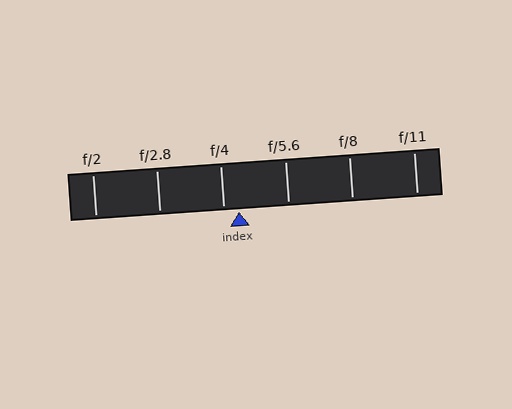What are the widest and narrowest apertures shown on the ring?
The widest aperture shown is f/2 and the narrowest is f/11.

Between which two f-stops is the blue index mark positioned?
The index mark is between f/4 and f/5.6.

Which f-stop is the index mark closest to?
The index mark is closest to f/4.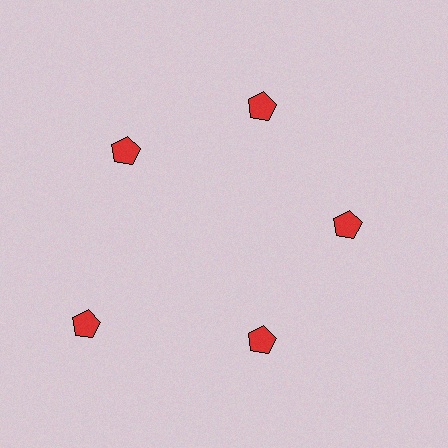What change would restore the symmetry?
The symmetry would be restored by moving it inward, back onto the ring so that all 5 pentagons sit at equal angles and equal distance from the center.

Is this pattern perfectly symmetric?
No. The 5 red pentagons are arranged in a ring, but one element near the 8 o'clock position is pushed outward from the center, breaking the 5-fold rotational symmetry.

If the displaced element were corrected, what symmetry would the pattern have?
It would have 5-fold rotational symmetry — the pattern would map onto itself every 72 degrees.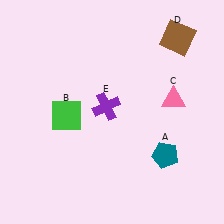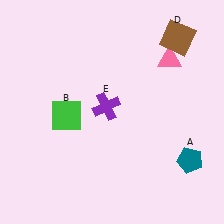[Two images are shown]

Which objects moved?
The objects that moved are: the teal pentagon (A), the pink triangle (C).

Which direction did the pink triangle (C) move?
The pink triangle (C) moved up.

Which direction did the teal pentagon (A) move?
The teal pentagon (A) moved right.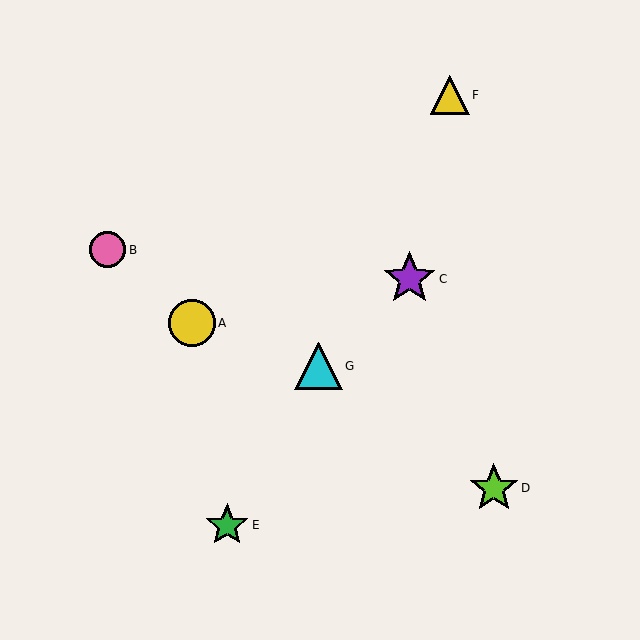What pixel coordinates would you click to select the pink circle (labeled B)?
Click at (108, 250) to select the pink circle B.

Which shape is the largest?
The purple star (labeled C) is the largest.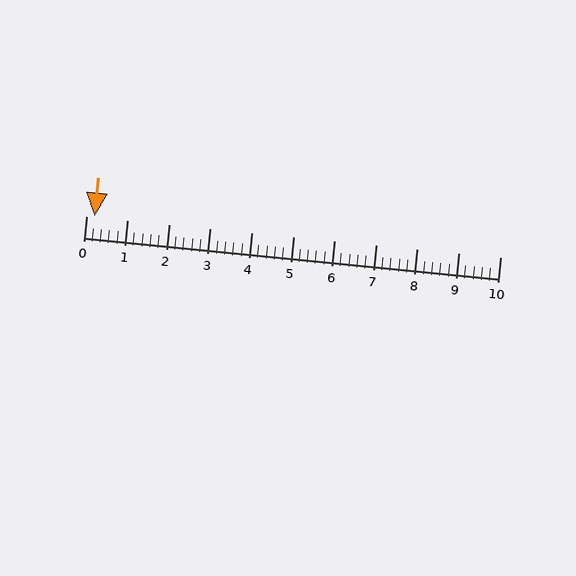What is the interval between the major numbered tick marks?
The major tick marks are spaced 1 units apart.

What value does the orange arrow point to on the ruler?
The orange arrow points to approximately 0.2.